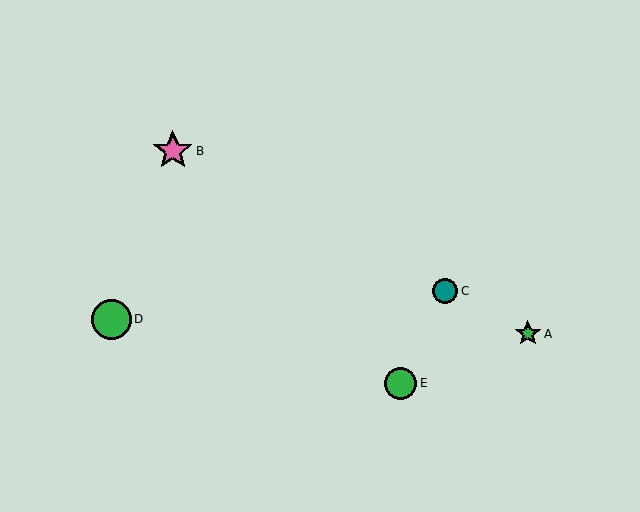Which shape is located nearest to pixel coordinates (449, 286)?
The teal circle (labeled C) at (445, 291) is nearest to that location.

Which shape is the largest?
The pink star (labeled B) is the largest.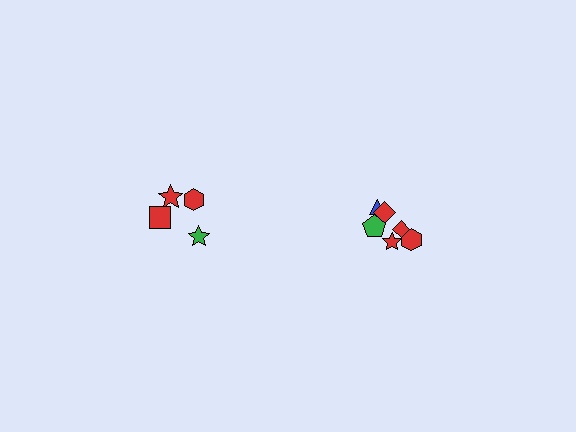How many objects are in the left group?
There are 4 objects.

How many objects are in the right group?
There are 6 objects.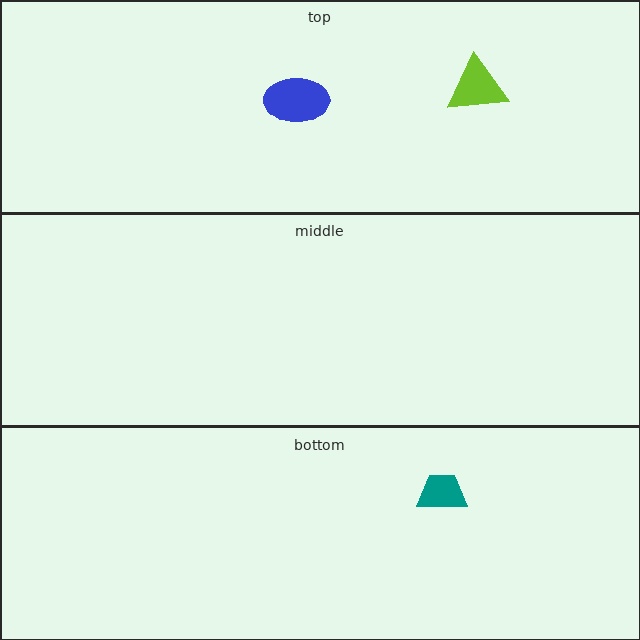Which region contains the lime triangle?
The top region.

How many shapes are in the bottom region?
1.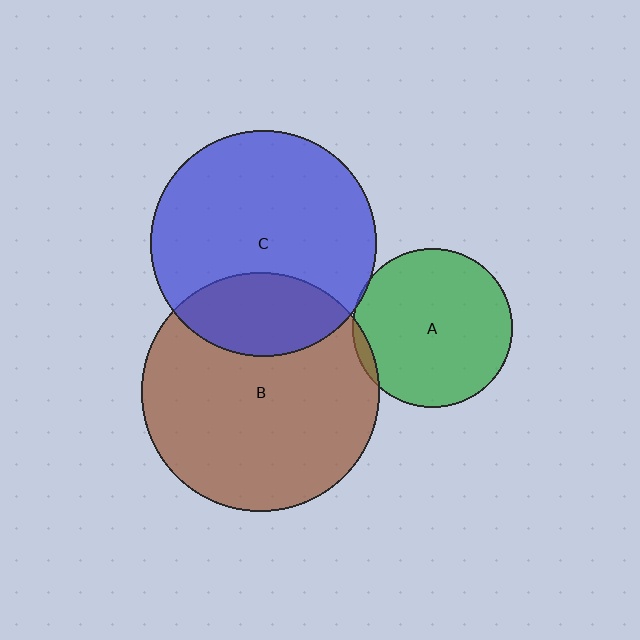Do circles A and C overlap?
Yes.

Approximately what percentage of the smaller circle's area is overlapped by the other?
Approximately 5%.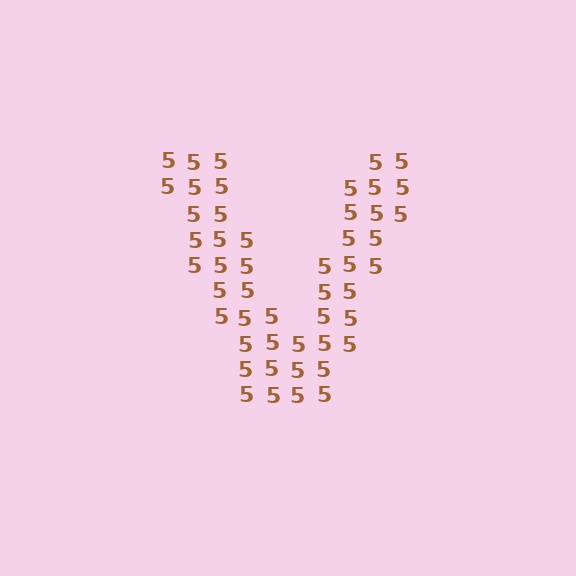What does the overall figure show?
The overall figure shows the letter V.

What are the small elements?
The small elements are digit 5's.